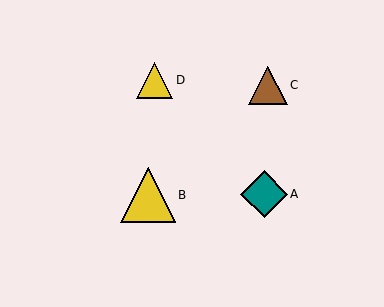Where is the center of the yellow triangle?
The center of the yellow triangle is at (155, 80).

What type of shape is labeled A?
Shape A is a teal diamond.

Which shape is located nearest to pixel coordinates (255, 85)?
The brown triangle (labeled C) at (268, 85) is nearest to that location.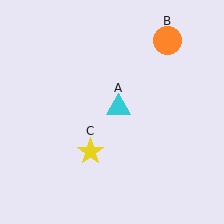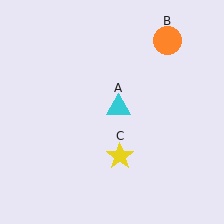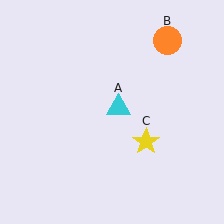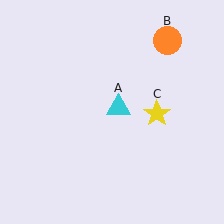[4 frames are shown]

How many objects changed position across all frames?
1 object changed position: yellow star (object C).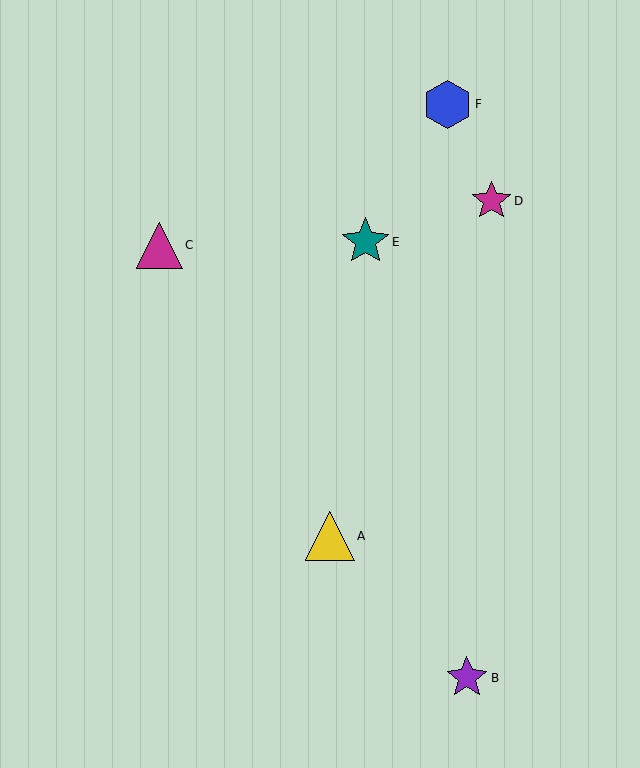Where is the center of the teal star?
The center of the teal star is at (365, 242).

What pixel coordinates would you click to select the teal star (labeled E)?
Click at (365, 242) to select the teal star E.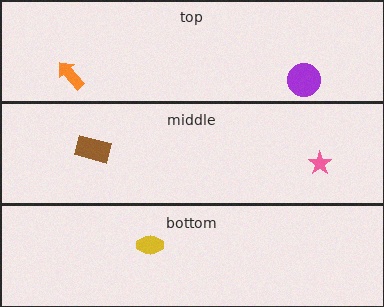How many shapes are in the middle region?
2.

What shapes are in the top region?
The orange arrow, the purple circle.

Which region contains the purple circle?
The top region.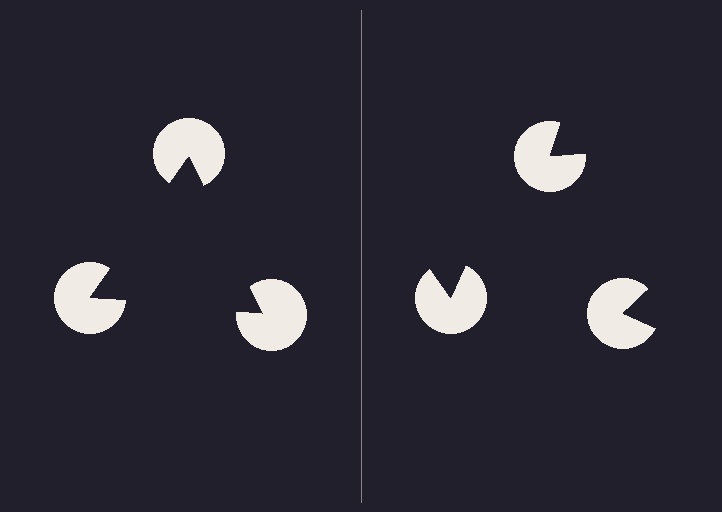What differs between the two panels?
The pac-man discs are positioned identically on both sides; only the wedge orientations differ. On the left they align to a triangle; on the right they are misaligned.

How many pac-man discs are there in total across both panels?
6 — 3 on each side.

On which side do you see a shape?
An illusory triangle appears on the left side. On the right side the wedge cuts are rotated, so no coherent shape forms.